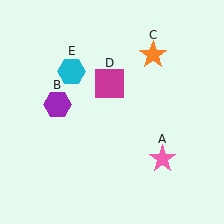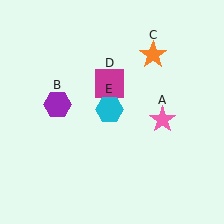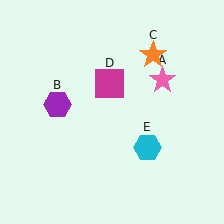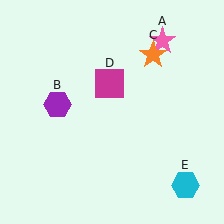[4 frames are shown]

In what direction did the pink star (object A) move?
The pink star (object A) moved up.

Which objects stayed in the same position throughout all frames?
Purple hexagon (object B) and orange star (object C) and magenta square (object D) remained stationary.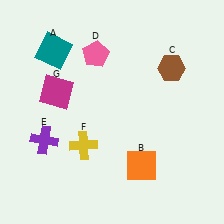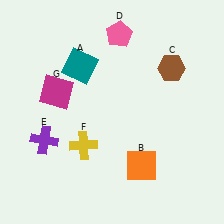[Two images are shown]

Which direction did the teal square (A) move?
The teal square (A) moved right.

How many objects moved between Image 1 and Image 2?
2 objects moved between the two images.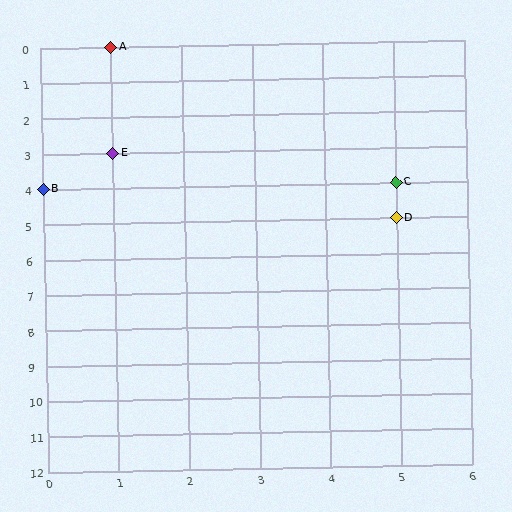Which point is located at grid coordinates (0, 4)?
Point B is at (0, 4).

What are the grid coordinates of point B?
Point B is at grid coordinates (0, 4).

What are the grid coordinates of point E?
Point E is at grid coordinates (1, 3).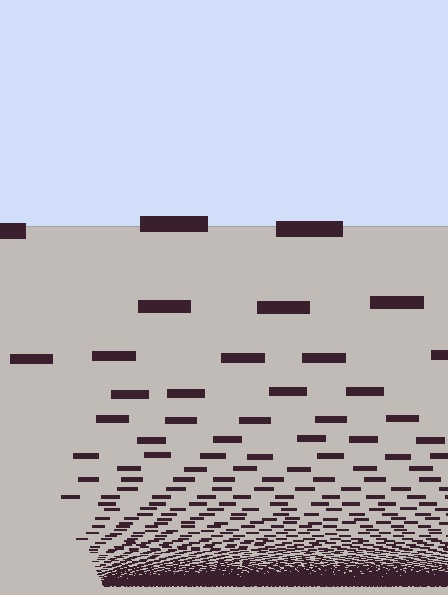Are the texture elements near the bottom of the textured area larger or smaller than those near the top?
Smaller. The gradient is inverted — elements near the bottom are smaller and denser.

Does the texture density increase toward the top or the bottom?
Density increases toward the bottom.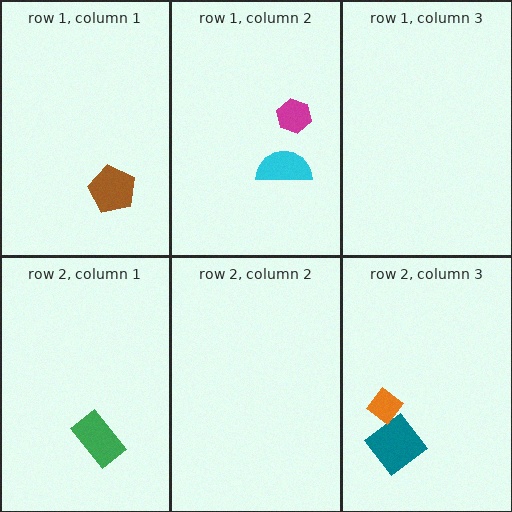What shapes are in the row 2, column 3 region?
The teal diamond, the orange diamond.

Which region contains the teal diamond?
The row 2, column 3 region.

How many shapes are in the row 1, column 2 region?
2.